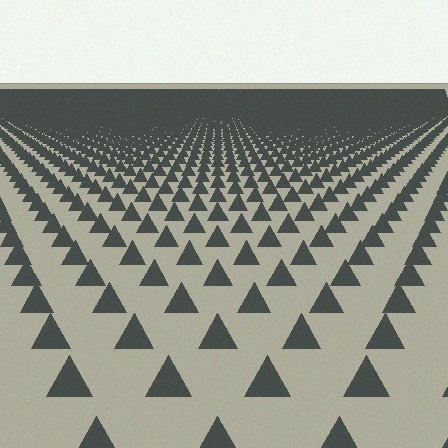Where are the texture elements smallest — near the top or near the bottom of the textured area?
Near the top.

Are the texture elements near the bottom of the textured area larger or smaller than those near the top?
Larger. Near the bottom, elements are closer to the viewer and appear at a bigger on-screen size.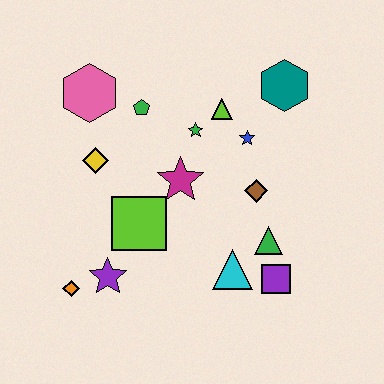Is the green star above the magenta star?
Yes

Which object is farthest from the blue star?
The orange diamond is farthest from the blue star.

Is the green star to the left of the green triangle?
Yes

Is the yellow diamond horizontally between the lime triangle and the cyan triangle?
No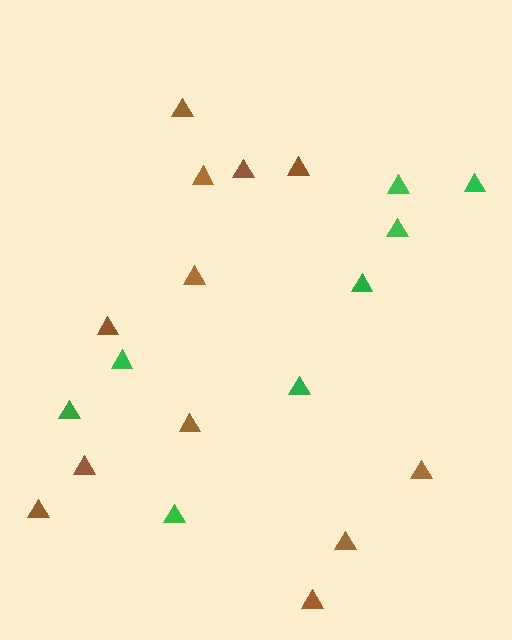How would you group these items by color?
There are 2 groups: one group of brown triangles (12) and one group of green triangles (8).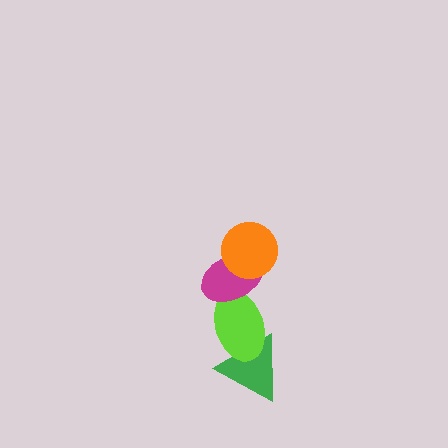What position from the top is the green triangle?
The green triangle is 4th from the top.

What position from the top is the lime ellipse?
The lime ellipse is 3rd from the top.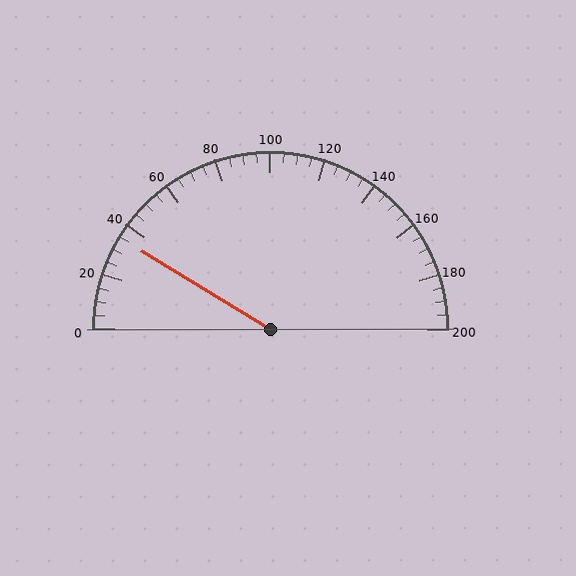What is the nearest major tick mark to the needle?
The nearest major tick mark is 40.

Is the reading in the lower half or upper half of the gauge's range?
The reading is in the lower half of the range (0 to 200).